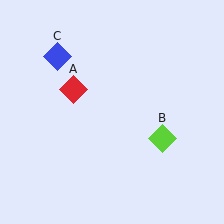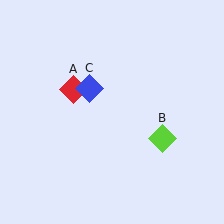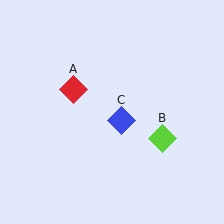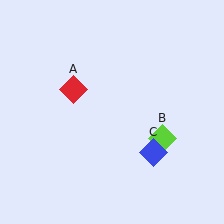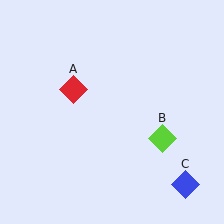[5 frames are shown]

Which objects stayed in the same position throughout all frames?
Red diamond (object A) and lime diamond (object B) remained stationary.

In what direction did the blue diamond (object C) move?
The blue diamond (object C) moved down and to the right.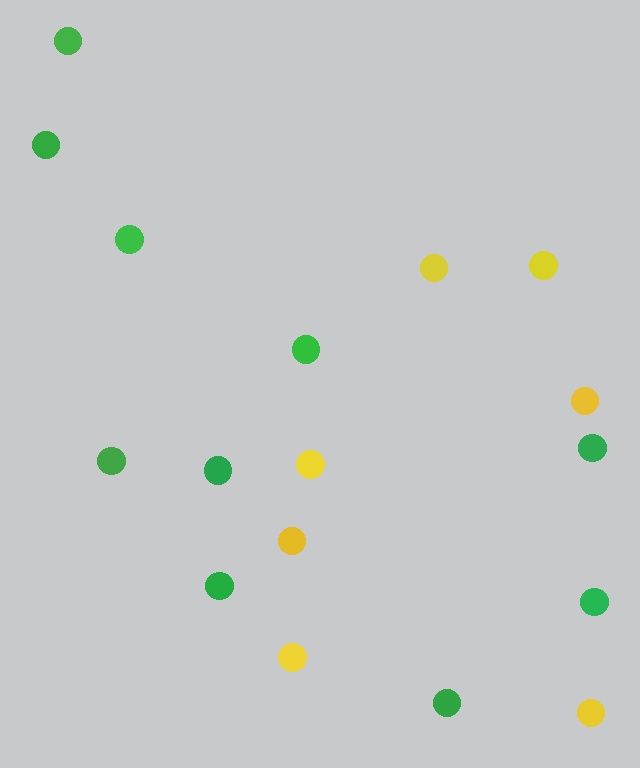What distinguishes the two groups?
There are 2 groups: one group of yellow circles (7) and one group of green circles (10).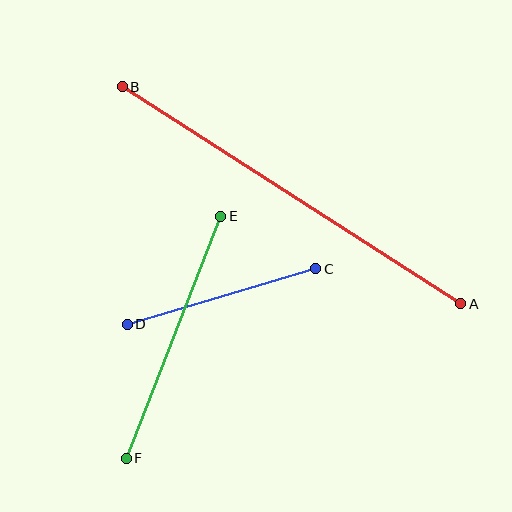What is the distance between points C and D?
The distance is approximately 197 pixels.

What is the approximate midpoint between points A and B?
The midpoint is at approximately (292, 195) pixels.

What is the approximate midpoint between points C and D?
The midpoint is at approximately (221, 296) pixels.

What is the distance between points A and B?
The distance is approximately 402 pixels.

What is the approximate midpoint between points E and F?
The midpoint is at approximately (173, 337) pixels.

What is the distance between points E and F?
The distance is approximately 260 pixels.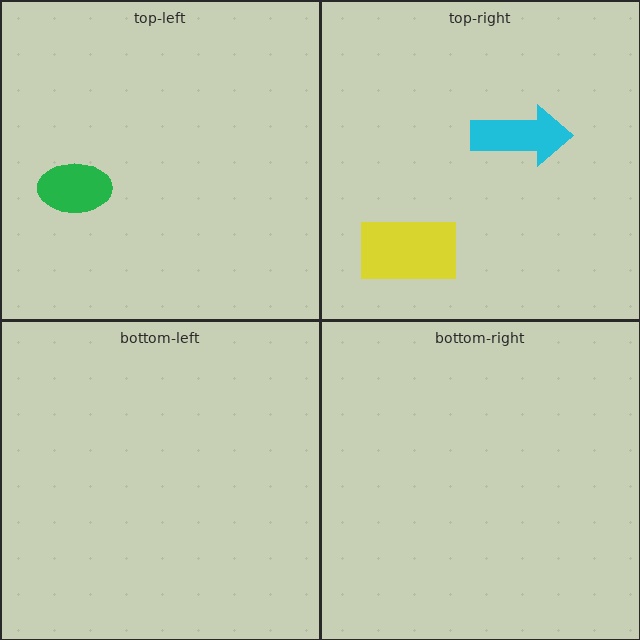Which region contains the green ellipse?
The top-left region.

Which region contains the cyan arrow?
The top-right region.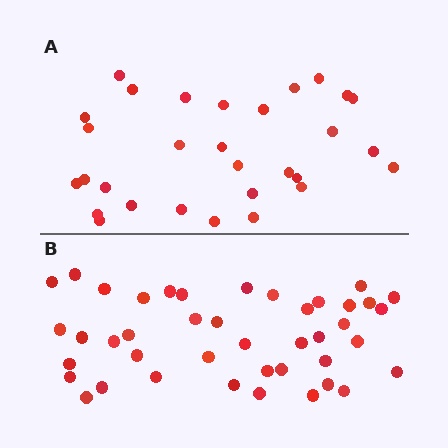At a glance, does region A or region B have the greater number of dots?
Region B (the bottom region) has more dots.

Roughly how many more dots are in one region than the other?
Region B has roughly 12 or so more dots than region A.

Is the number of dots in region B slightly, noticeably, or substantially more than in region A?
Region B has noticeably more, but not dramatically so. The ratio is roughly 1.4 to 1.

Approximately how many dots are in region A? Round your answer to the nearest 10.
About 30 dots.